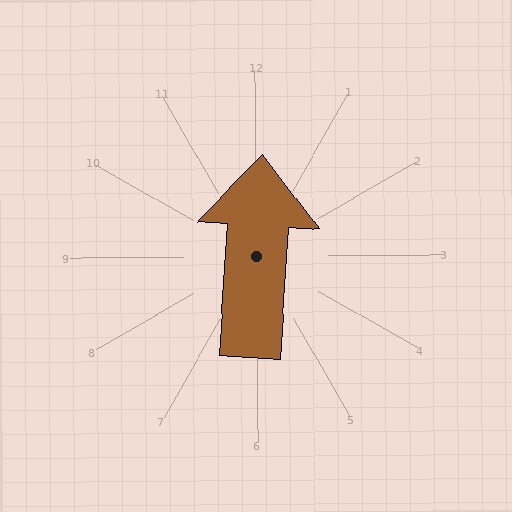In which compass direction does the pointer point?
North.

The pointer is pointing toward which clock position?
Roughly 12 o'clock.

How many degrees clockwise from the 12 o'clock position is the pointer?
Approximately 4 degrees.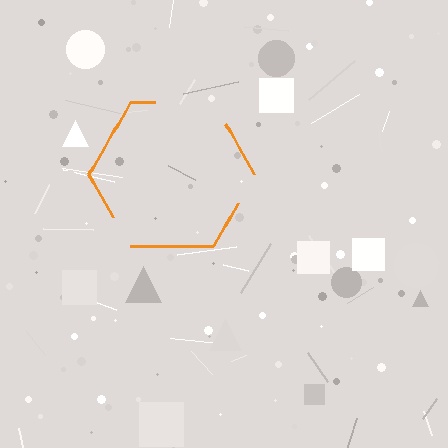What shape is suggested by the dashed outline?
The dashed outline suggests a hexagon.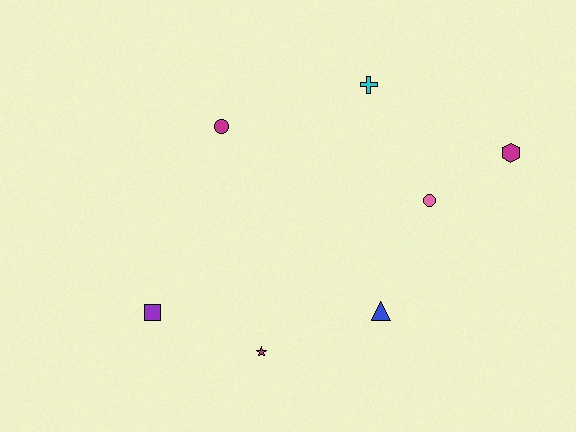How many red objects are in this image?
There are no red objects.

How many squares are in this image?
There is 1 square.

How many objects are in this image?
There are 7 objects.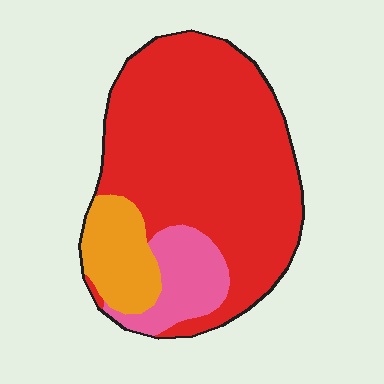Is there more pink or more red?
Red.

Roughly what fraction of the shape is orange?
Orange takes up less than a quarter of the shape.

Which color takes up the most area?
Red, at roughly 75%.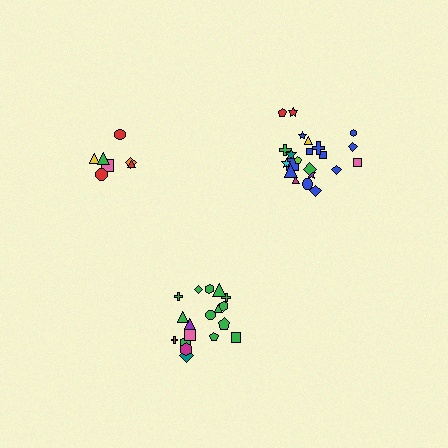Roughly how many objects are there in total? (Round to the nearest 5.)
Roughly 45 objects in total.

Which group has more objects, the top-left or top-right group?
The top-right group.